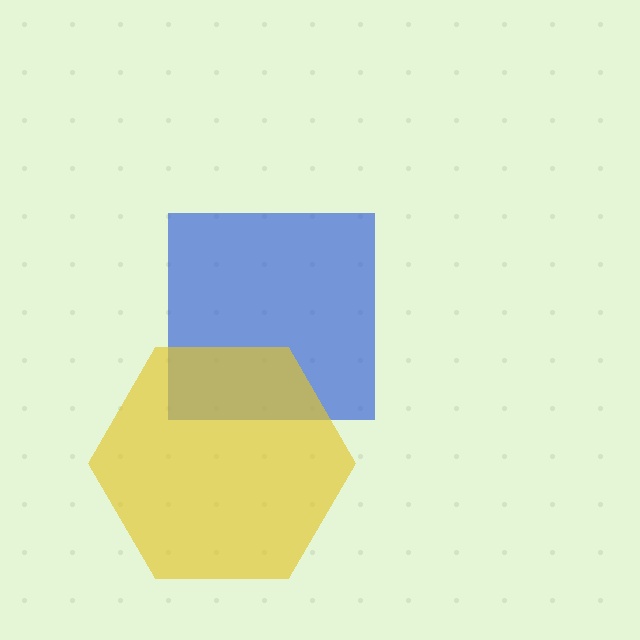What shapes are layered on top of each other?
The layered shapes are: a blue square, a yellow hexagon.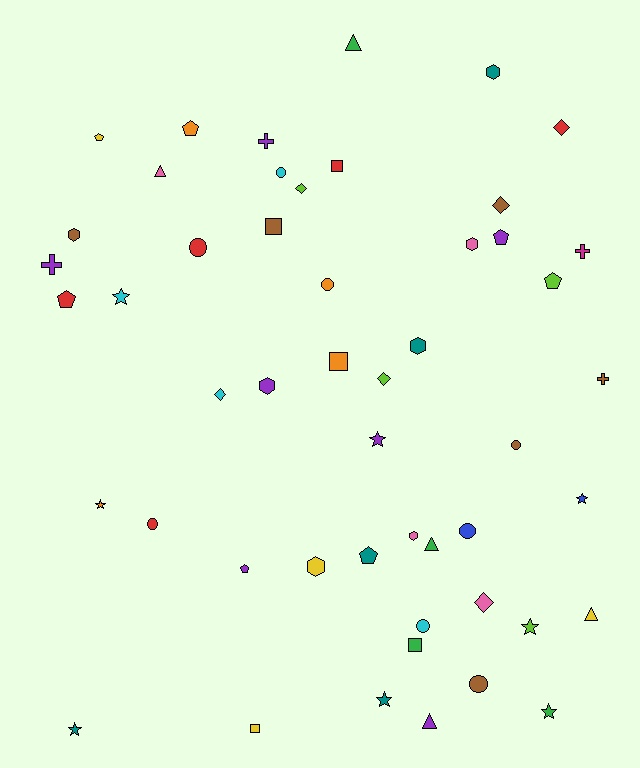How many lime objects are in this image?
There are 4 lime objects.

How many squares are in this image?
There are 5 squares.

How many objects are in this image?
There are 50 objects.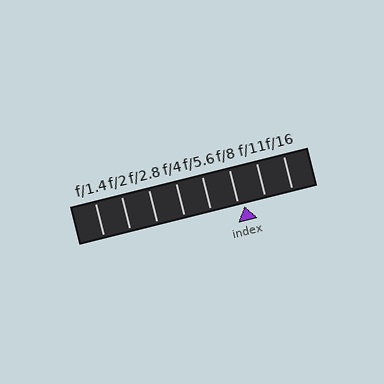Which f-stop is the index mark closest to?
The index mark is closest to f/8.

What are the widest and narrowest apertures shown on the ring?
The widest aperture shown is f/1.4 and the narrowest is f/16.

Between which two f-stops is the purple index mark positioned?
The index mark is between f/8 and f/11.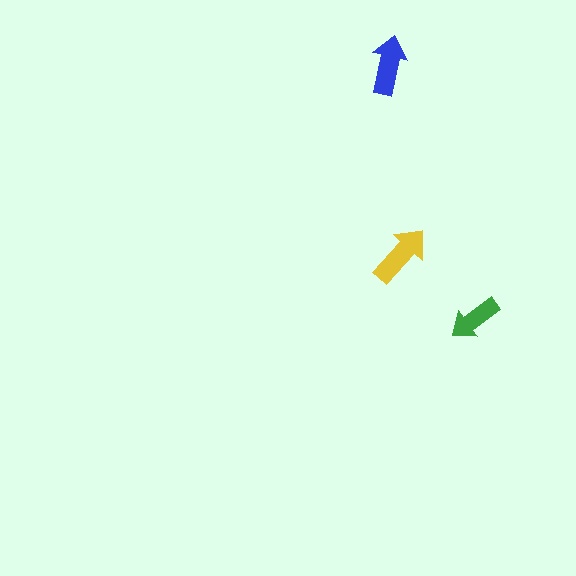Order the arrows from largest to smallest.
the yellow one, the blue one, the green one.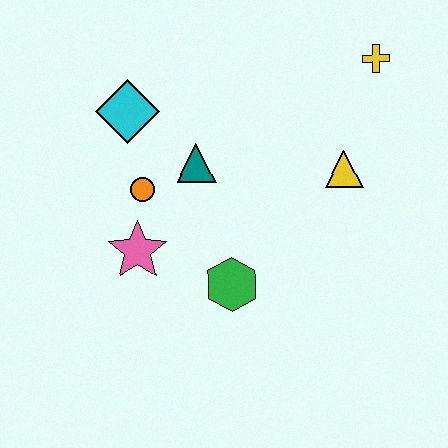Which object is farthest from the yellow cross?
The pink star is farthest from the yellow cross.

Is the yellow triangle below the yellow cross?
Yes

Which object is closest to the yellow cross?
The yellow triangle is closest to the yellow cross.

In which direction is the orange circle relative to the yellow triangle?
The orange circle is to the left of the yellow triangle.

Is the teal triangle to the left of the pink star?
No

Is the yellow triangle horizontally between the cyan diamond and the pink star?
No